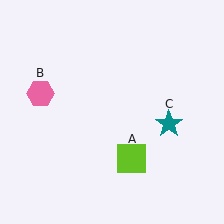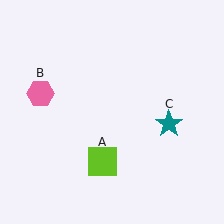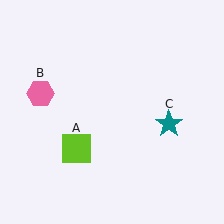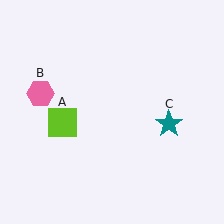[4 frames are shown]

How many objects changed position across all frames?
1 object changed position: lime square (object A).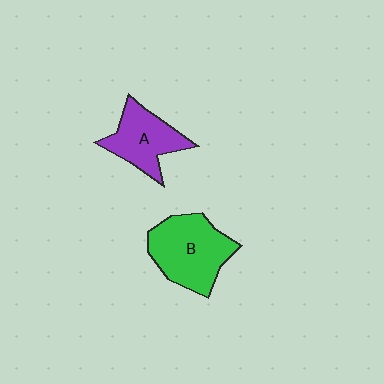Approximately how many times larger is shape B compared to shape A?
Approximately 1.3 times.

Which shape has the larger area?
Shape B (green).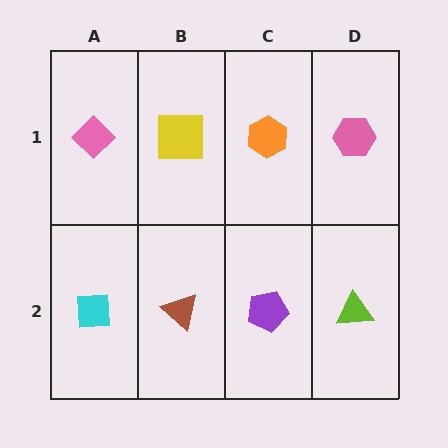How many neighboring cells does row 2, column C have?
3.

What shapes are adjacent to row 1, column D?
A lime triangle (row 2, column D), an orange hexagon (row 1, column C).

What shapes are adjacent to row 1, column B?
A brown triangle (row 2, column B), a pink diamond (row 1, column A), an orange hexagon (row 1, column C).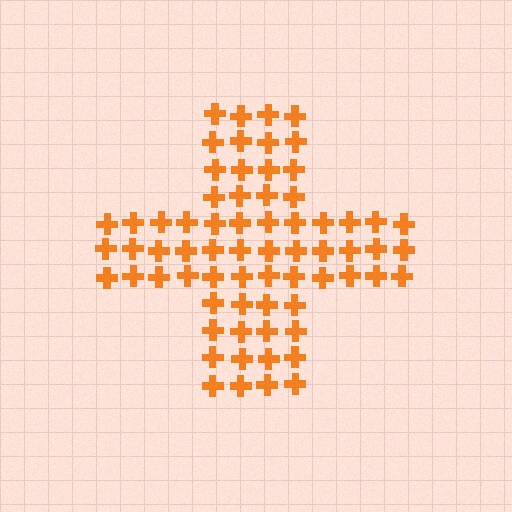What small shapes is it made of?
It is made of small crosses.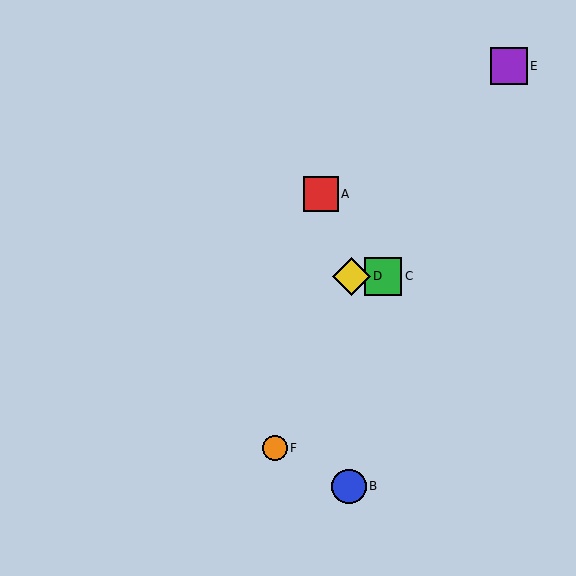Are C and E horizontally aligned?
No, C is at y≈276 and E is at y≈66.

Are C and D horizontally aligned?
Yes, both are at y≈276.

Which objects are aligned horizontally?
Objects C, D are aligned horizontally.